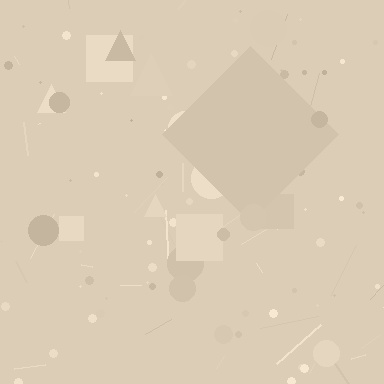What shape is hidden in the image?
A diamond is hidden in the image.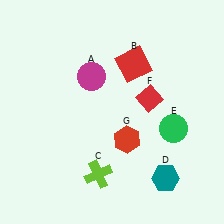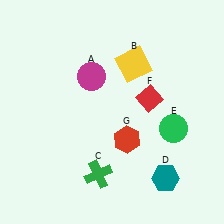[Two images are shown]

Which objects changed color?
B changed from red to yellow. C changed from lime to green.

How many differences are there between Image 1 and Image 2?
There are 2 differences between the two images.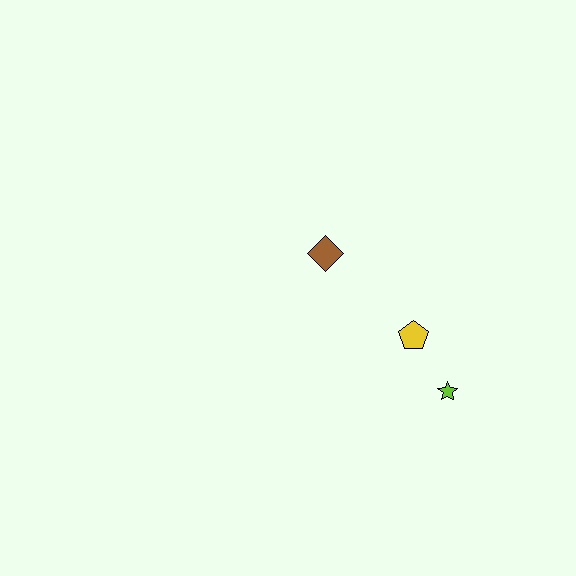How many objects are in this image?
There are 3 objects.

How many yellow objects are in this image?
There is 1 yellow object.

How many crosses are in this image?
There are no crosses.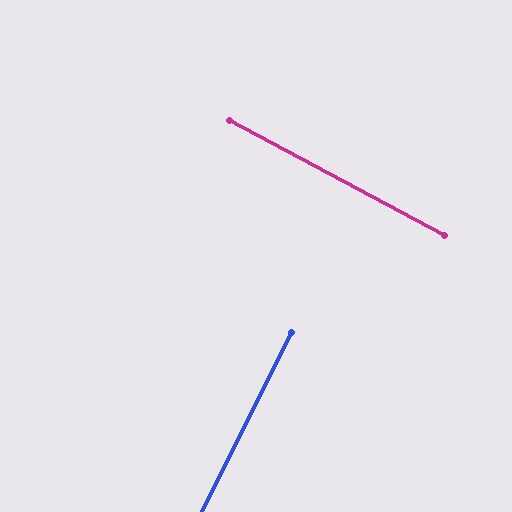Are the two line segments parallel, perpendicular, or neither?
Perpendicular — they meet at approximately 89°.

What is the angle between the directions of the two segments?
Approximately 89 degrees.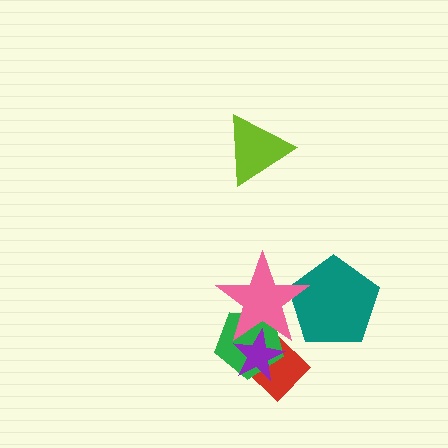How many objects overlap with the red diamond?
3 objects overlap with the red diamond.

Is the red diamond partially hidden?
Yes, it is partially covered by another shape.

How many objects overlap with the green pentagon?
3 objects overlap with the green pentagon.